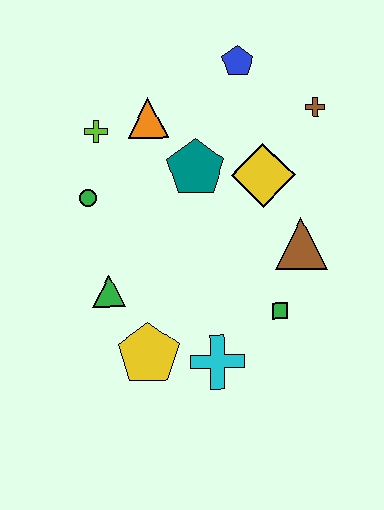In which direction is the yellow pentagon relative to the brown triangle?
The yellow pentagon is to the left of the brown triangle.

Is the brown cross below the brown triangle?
No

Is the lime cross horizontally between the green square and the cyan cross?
No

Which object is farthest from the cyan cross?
The blue pentagon is farthest from the cyan cross.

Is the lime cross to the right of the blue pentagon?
No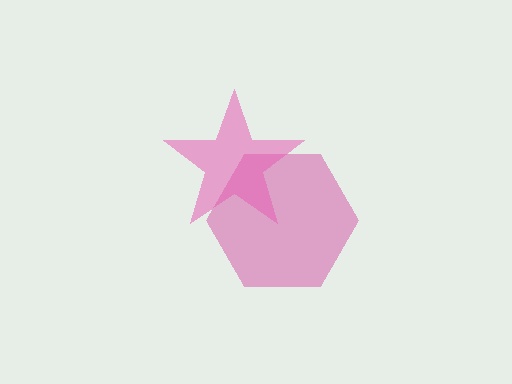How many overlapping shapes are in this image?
There are 2 overlapping shapes in the image.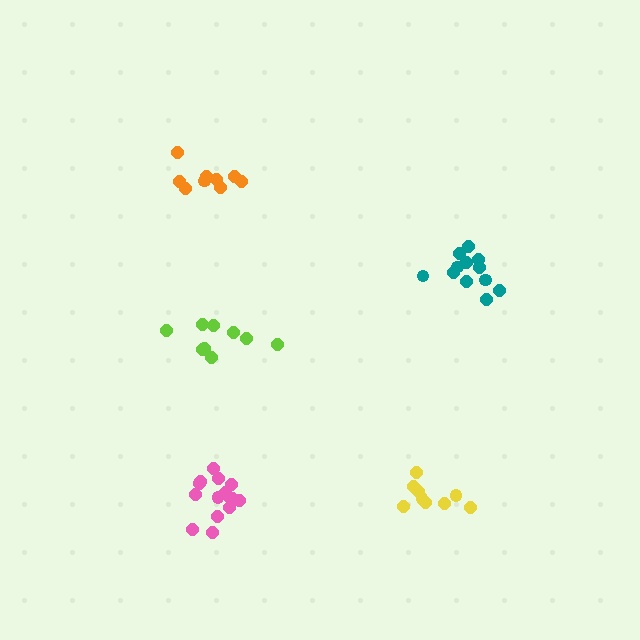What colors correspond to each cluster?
The clusters are colored: yellow, teal, pink, lime, orange.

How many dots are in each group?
Group 1: 9 dots, Group 2: 12 dots, Group 3: 15 dots, Group 4: 9 dots, Group 5: 9 dots (54 total).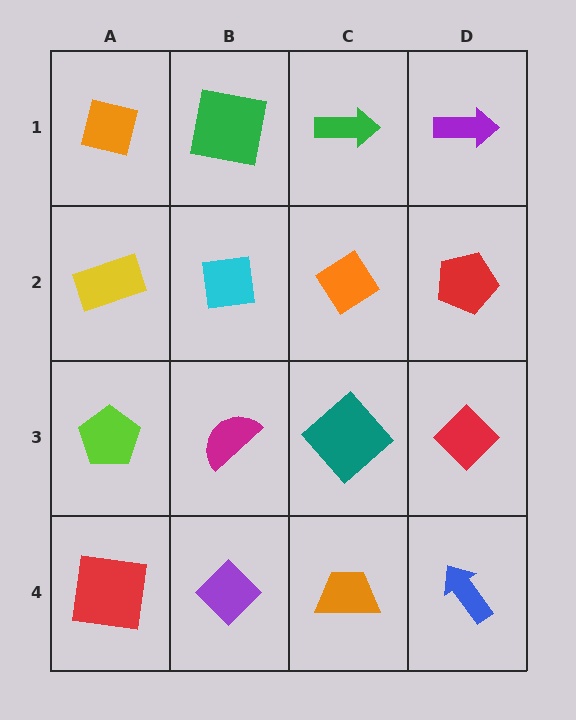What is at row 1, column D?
A purple arrow.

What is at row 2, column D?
A red pentagon.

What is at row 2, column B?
A cyan square.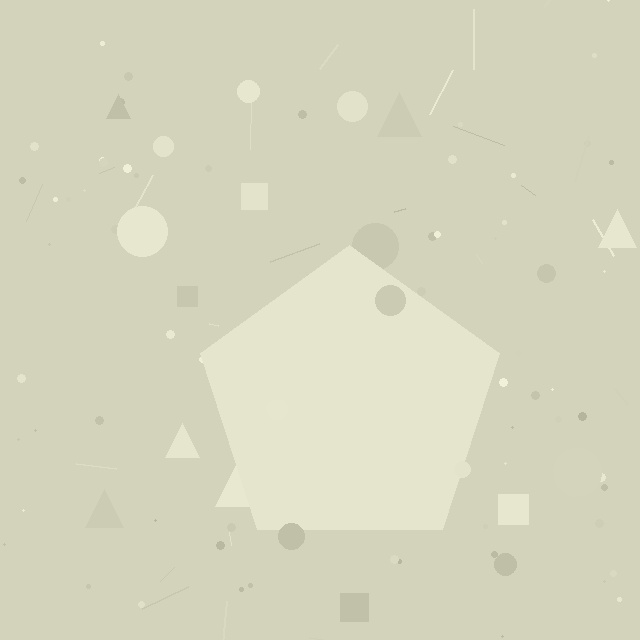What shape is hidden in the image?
A pentagon is hidden in the image.